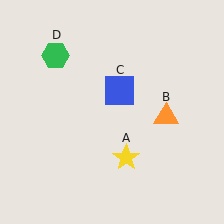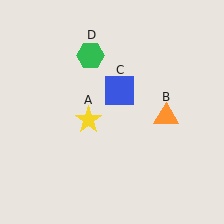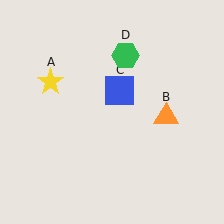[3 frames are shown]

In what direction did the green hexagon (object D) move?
The green hexagon (object D) moved right.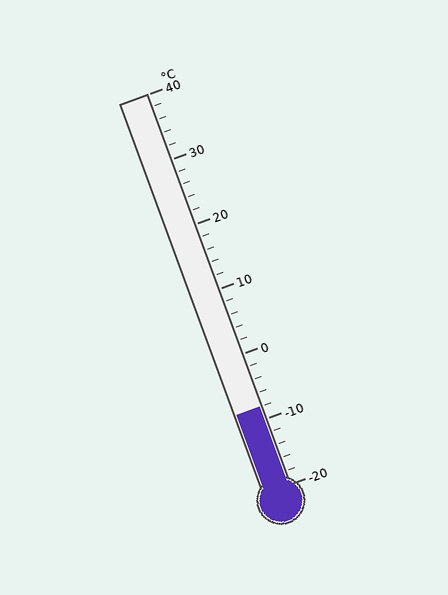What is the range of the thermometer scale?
The thermometer scale ranges from -20°C to 40°C.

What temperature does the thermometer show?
The thermometer shows approximately -8°C.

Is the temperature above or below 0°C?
The temperature is below 0°C.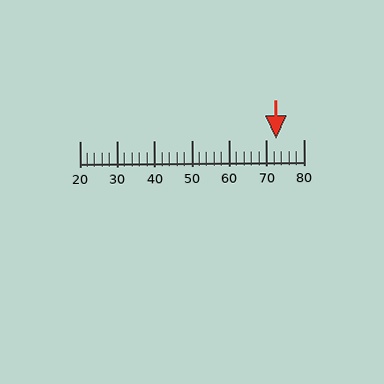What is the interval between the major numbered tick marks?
The major tick marks are spaced 10 units apart.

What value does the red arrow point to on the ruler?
The red arrow points to approximately 73.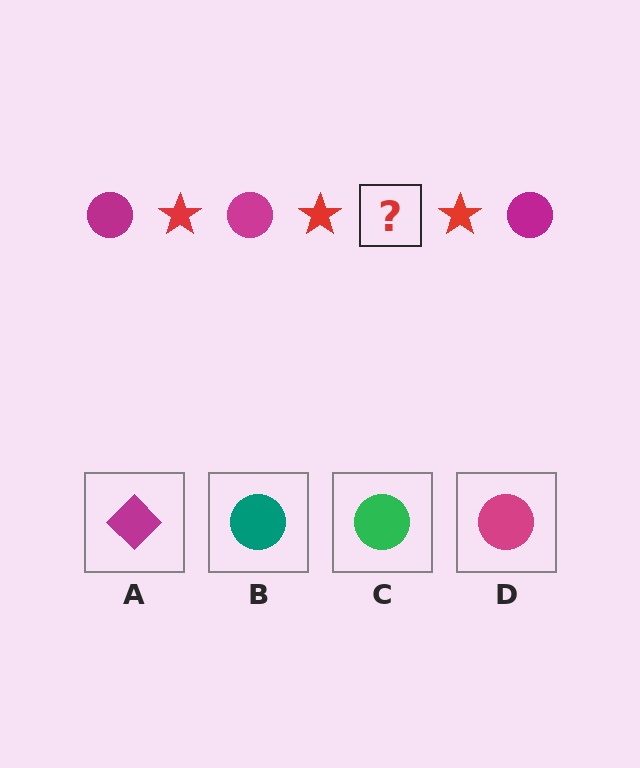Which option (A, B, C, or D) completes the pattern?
D.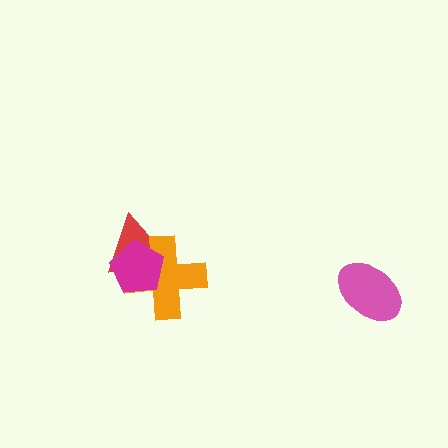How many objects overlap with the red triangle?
2 objects overlap with the red triangle.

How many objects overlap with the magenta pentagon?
2 objects overlap with the magenta pentagon.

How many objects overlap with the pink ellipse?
0 objects overlap with the pink ellipse.